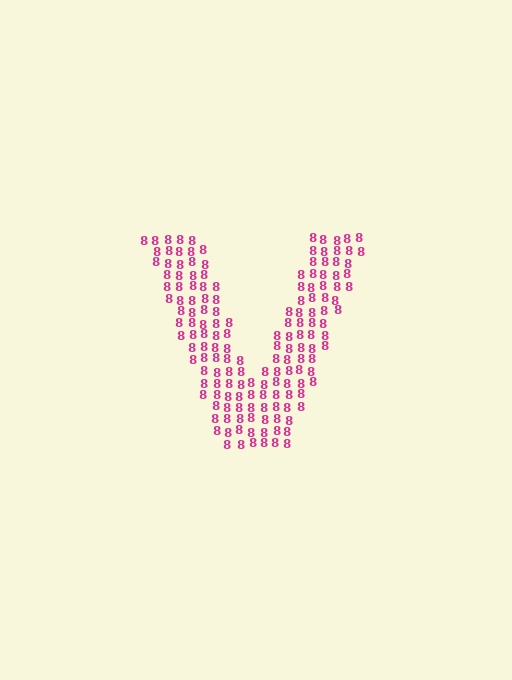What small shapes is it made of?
It is made of small digit 8's.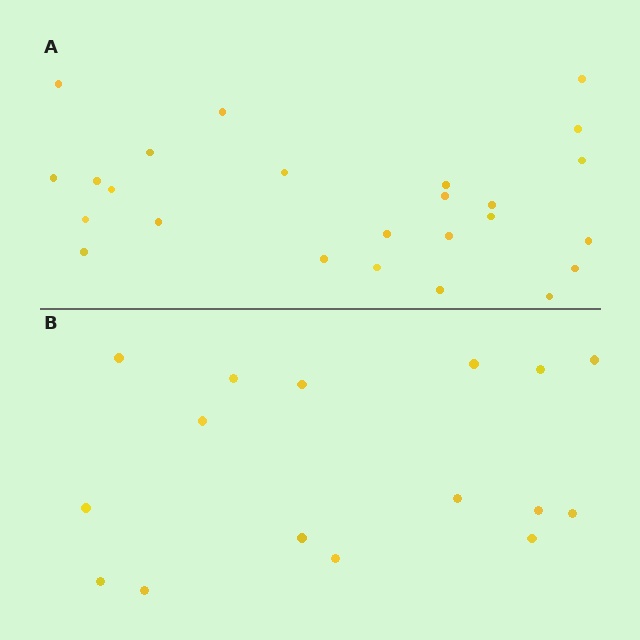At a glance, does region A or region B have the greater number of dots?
Region A (the top region) has more dots.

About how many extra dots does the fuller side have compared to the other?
Region A has roughly 8 or so more dots than region B.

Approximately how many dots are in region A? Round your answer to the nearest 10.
About 20 dots. (The exact count is 25, which rounds to 20.)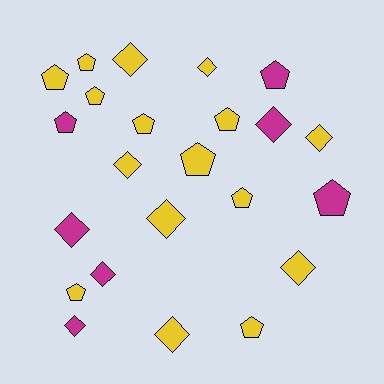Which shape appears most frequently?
Pentagon, with 12 objects.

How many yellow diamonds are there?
There are 7 yellow diamonds.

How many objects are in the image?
There are 23 objects.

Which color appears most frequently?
Yellow, with 16 objects.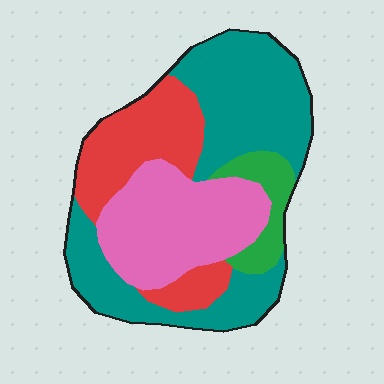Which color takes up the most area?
Teal, at roughly 40%.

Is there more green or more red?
Red.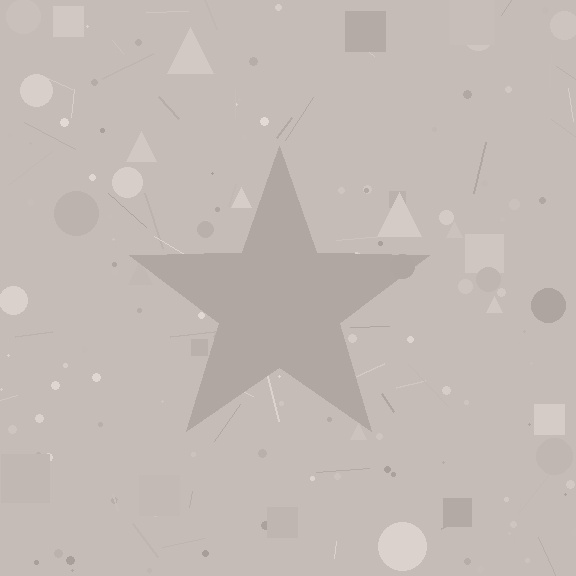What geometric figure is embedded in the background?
A star is embedded in the background.